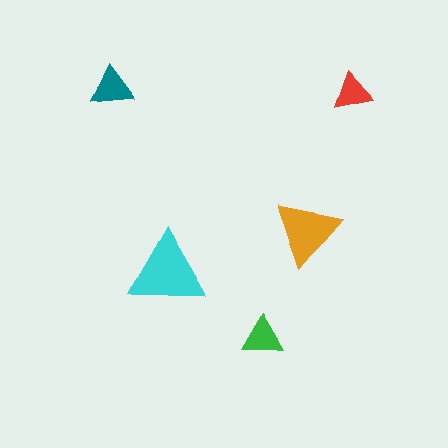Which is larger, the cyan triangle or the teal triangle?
The cyan one.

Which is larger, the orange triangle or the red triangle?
The orange one.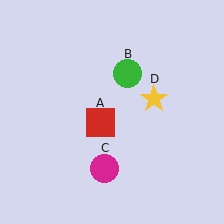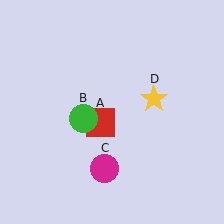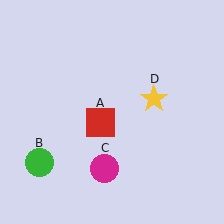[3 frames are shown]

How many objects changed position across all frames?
1 object changed position: green circle (object B).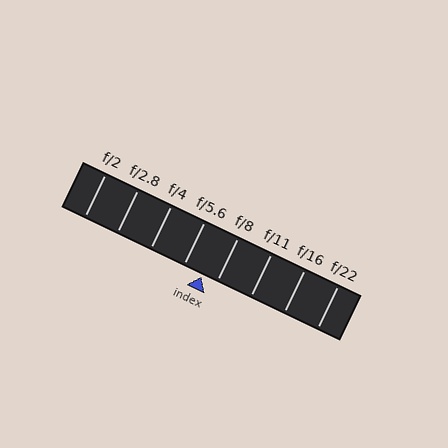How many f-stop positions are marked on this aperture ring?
There are 8 f-stop positions marked.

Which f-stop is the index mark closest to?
The index mark is closest to f/8.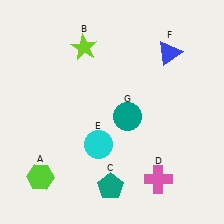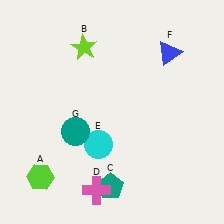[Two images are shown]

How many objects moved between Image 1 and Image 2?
2 objects moved between the two images.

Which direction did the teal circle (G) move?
The teal circle (G) moved left.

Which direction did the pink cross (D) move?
The pink cross (D) moved left.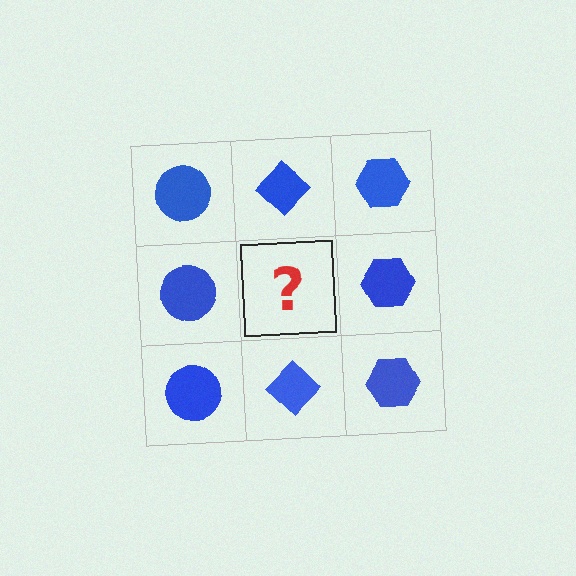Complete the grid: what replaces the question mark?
The question mark should be replaced with a blue diamond.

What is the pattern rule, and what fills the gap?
The rule is that each column has a consistent shape. The gap should be filled with a blue diamond.